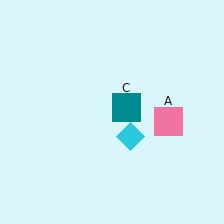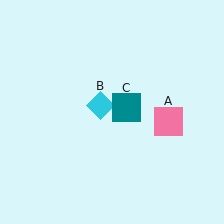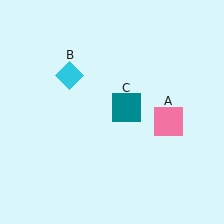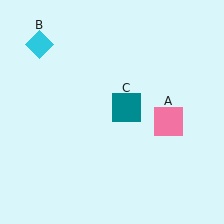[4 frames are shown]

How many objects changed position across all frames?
1 object changed position: cyan diamond (object B).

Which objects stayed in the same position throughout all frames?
Pink square (object A) and teal square (object C) remained stationary.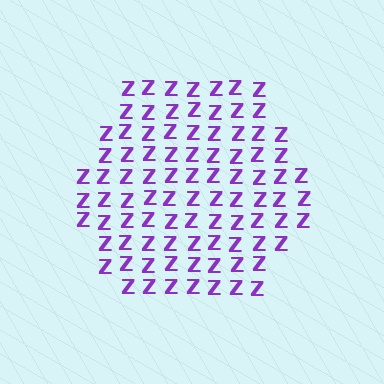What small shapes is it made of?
It is made of small letter Z's.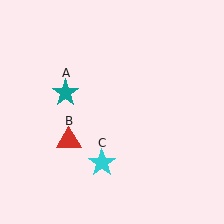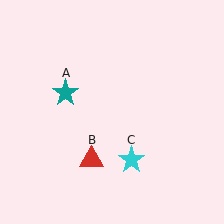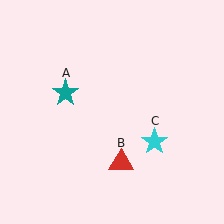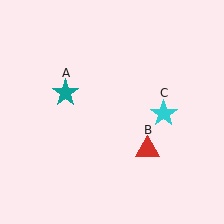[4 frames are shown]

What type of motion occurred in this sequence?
The red triangle (object B), cyan star (object C) rotated counterclockwise around the center of the scene.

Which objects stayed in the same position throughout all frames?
Teal star (object A) remained stationary.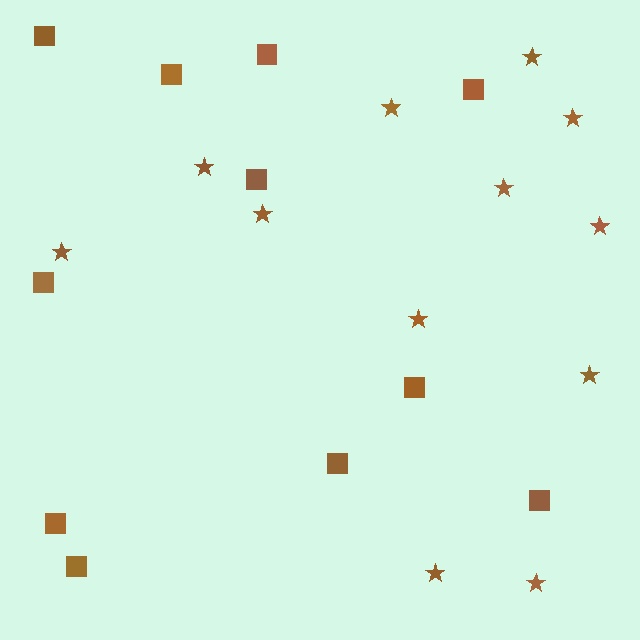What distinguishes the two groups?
There are 2 groups: one group of squares (11) and one group of stars (12).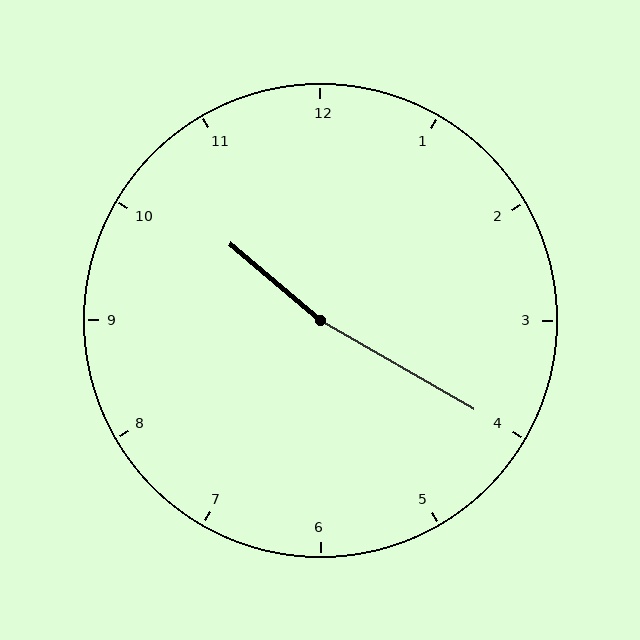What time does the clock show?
10:20.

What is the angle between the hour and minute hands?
Approximately 170 degrees.